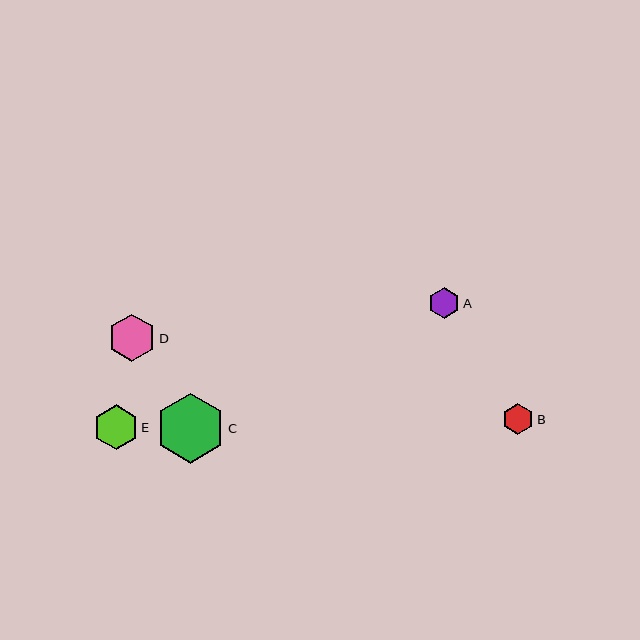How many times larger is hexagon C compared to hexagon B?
Hexagon C is approximately 2.2 times the size of hexagon B.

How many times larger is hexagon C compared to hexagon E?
Hexagon C is approximately 1.6 times the size of hexagon E.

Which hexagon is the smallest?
Hexagon A is the smallest with a size of approximately 31 pixels.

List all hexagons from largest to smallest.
From largest to smallest: C, D, E, B, A.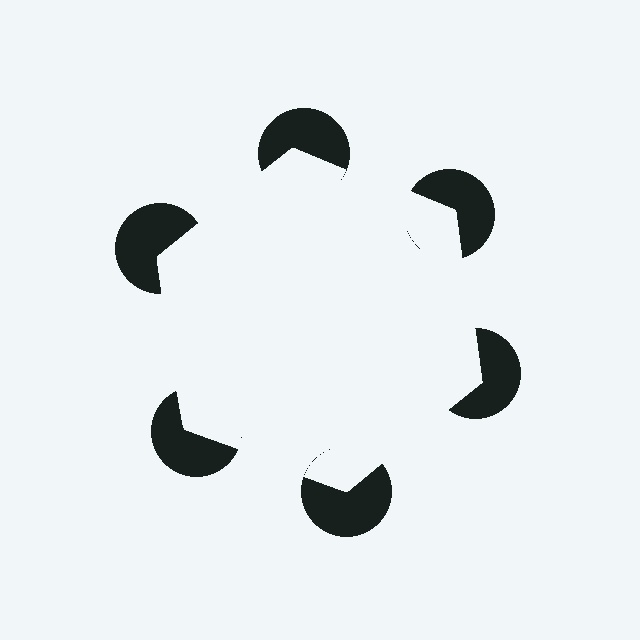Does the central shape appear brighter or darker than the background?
It typically appears slightly brighter than the background, even though no actual brightness change is drawn.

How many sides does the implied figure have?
6 sides.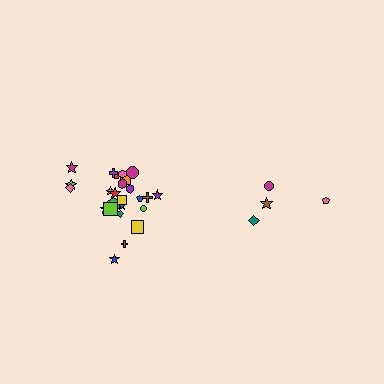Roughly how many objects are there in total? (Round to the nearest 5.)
Roughly 30 objects in total.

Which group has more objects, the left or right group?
The left group.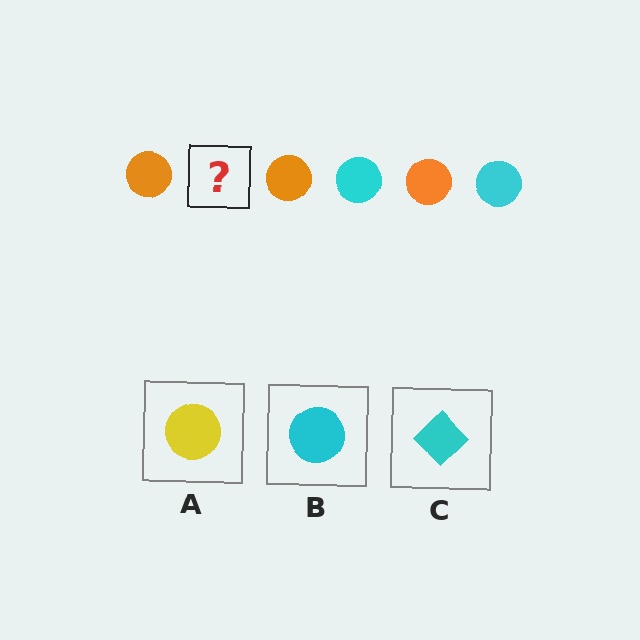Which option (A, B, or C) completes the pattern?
B.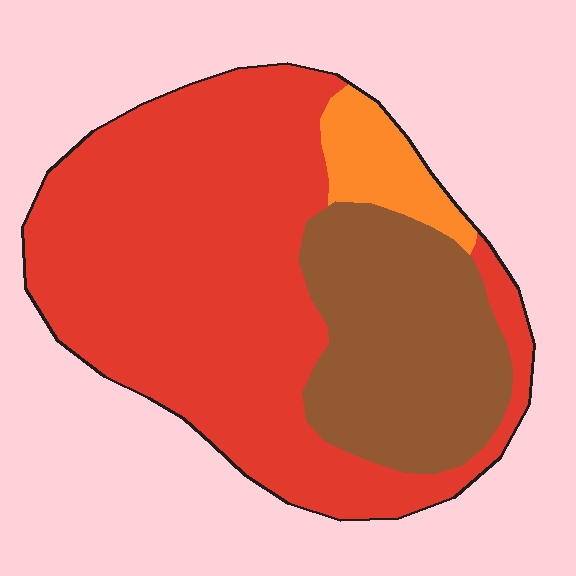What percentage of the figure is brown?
Brown covers about 30% of the figure.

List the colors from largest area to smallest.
From largest to smallest: red, brown, orange.